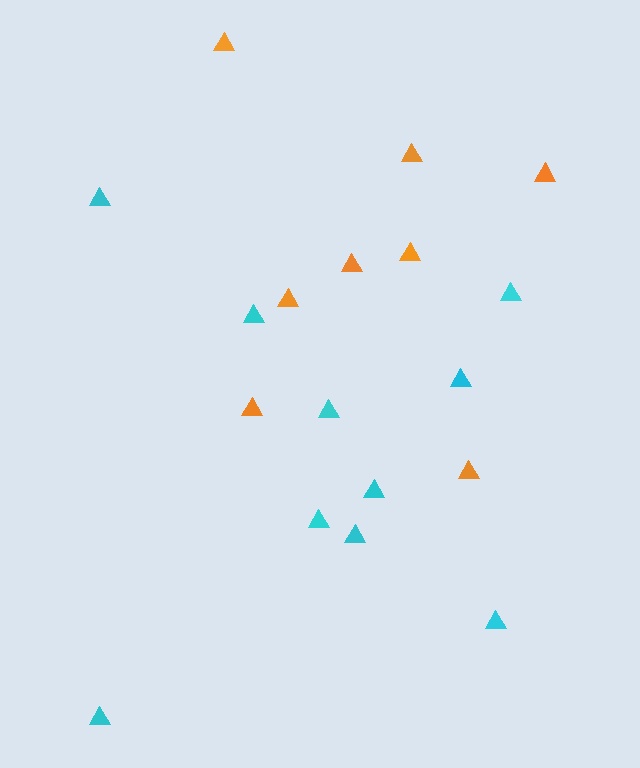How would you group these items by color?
There are 2 groups: one group of cyan triangles (10) and one group of orange triangles (8).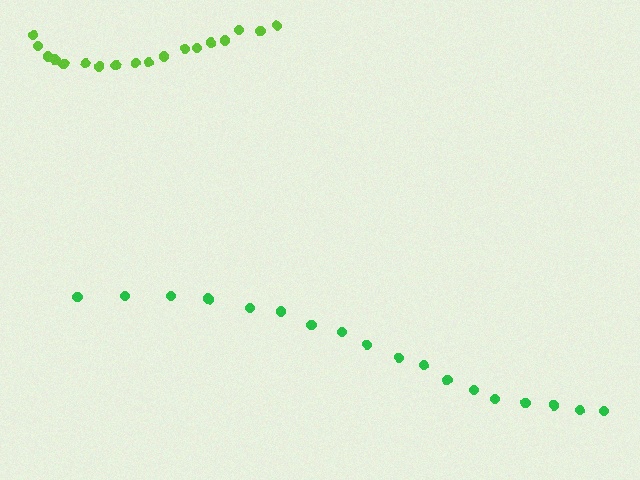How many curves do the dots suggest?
There are 2 distinct paths.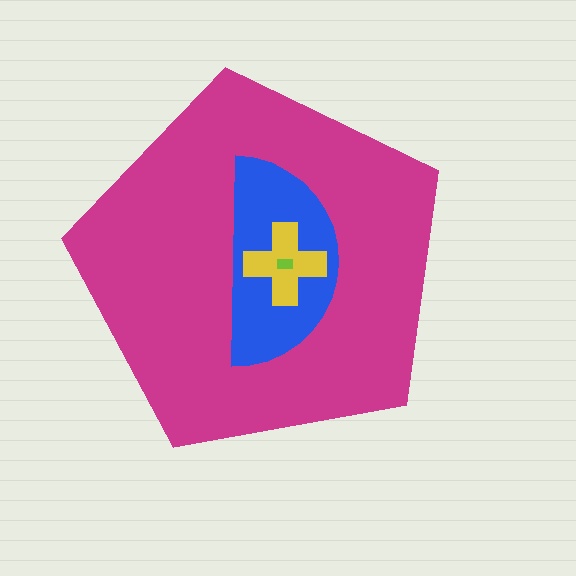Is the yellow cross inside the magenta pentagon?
Yes.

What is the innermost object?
The lime rectangle.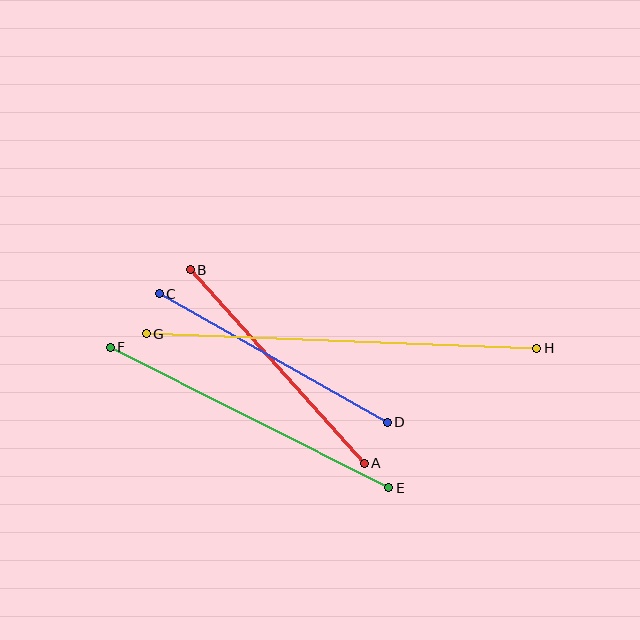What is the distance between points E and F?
The distance is approximately 312 pixels.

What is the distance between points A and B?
The distance is approximately 261 pixels.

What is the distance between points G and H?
The distance is approximately 391 pixels.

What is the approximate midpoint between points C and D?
The midpoint is at approximately (273, 358) pixels.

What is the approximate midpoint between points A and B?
The midpoint is at approximately (277, 367) pixels.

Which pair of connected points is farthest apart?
Points G and H are farthest apart.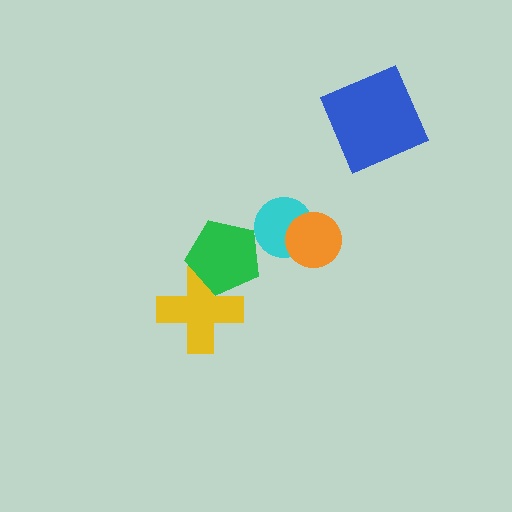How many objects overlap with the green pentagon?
1 object overlaps with the green pentagon.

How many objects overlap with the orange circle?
1 object overlaps with the orange circle.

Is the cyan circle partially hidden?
Yes, it is partially covered by another shape.